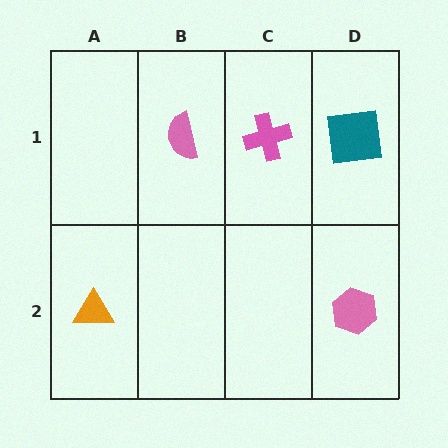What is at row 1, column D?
A teal square.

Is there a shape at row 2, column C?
No, that cell is empty.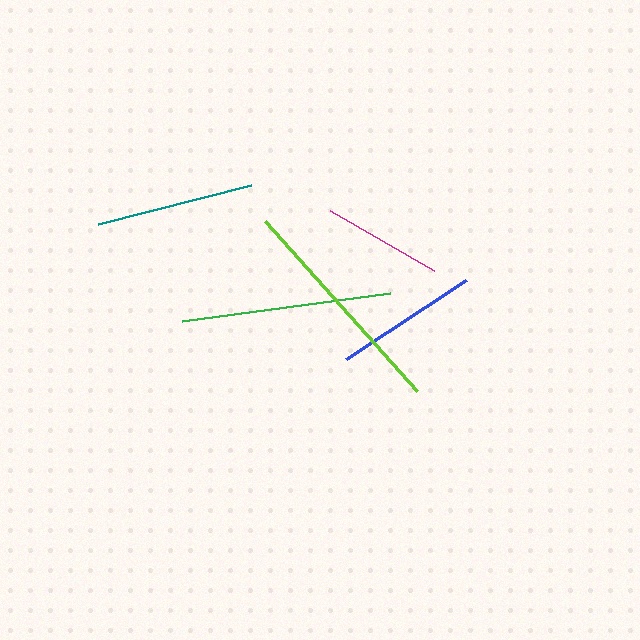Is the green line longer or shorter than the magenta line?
The green line is longer than the magenta line.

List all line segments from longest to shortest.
From longest to shortest: lime, green, teal, blue, magenta.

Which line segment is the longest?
The lime line is the longest at approximately 228 pixels.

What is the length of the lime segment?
The lime segment is approximately 228 pixels long.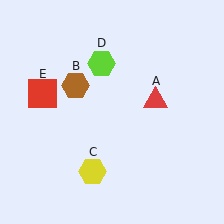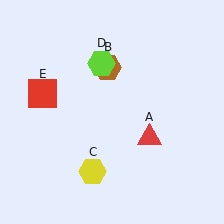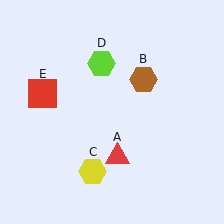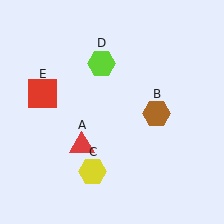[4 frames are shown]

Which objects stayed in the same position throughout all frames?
Yellow hexagon (object C) and lime hexagon (object D) and red square (object E) remained stationary.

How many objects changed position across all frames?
2 objects changed position: red triangle (object A), brown hexagon (object B).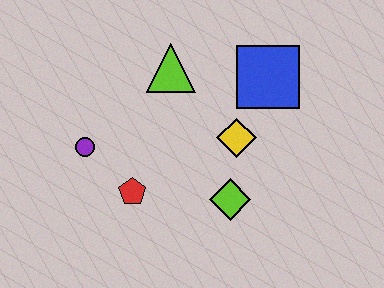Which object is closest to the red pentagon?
The purple circle is closest to the red pentagon.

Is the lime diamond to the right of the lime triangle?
Yes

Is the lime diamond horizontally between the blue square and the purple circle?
Yes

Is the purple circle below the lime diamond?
No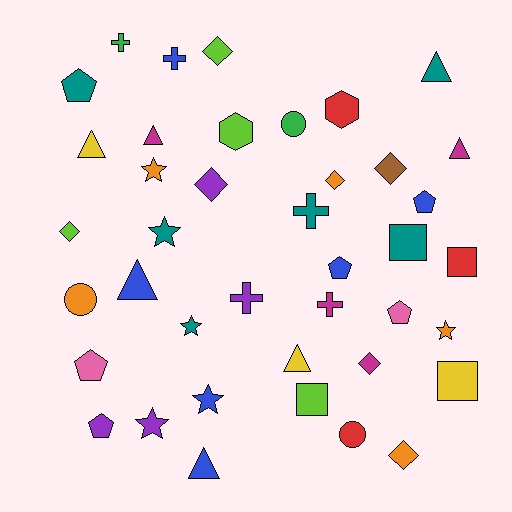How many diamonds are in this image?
There are 7 diamonds.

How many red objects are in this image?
There are 3 red objects.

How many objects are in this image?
There are 40 objects.